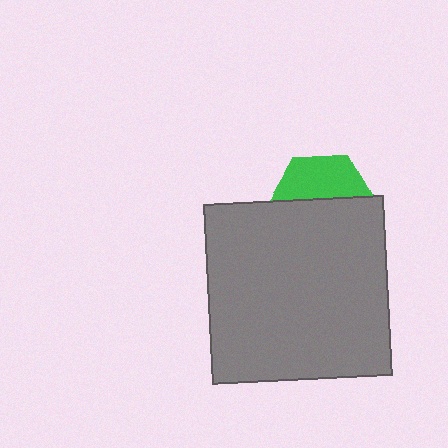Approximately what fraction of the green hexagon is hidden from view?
Roughly 58% of the green hexagon is hidden behind the gray square.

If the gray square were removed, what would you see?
You would see the complete green hexagon.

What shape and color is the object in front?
The object in front is a gray square.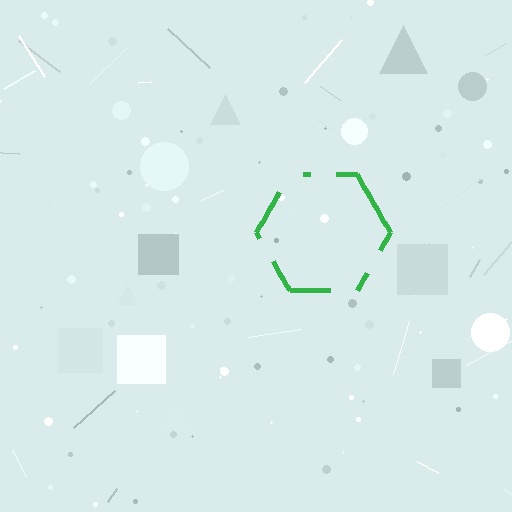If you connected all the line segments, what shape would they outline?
They would outline a hexagon.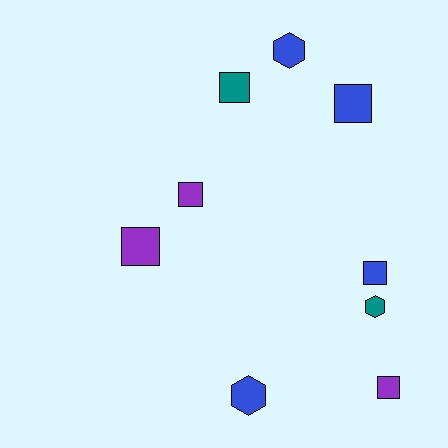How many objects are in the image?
There are 9 objects.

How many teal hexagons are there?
There is 1 teal hexagon.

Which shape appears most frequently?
Square, with 6 objects.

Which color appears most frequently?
Blue, with 4 objects.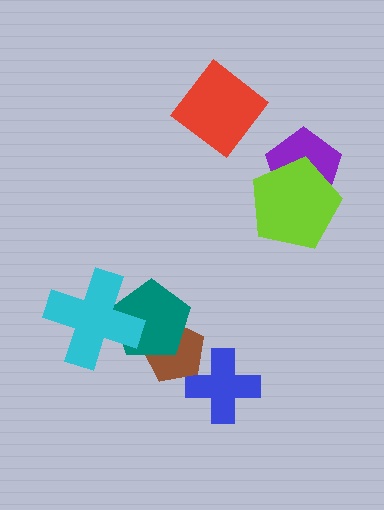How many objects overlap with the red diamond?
0 objects overlap with the red diamond.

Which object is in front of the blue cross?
The brown pentagon is in front of the blue cross.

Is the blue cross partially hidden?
Yes, it is partially covered by another shape.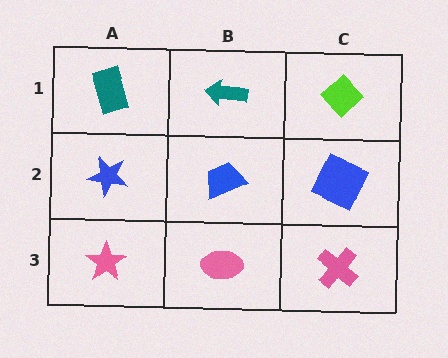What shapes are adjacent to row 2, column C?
A lime diamond (row 1, column C), a pink cross (row 3, column C), a blue trapezoid (row 2, column B).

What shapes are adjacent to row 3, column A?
A blue star (row 2, column A), a pink ellipse (row 3, column B).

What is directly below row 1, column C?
A blue square.